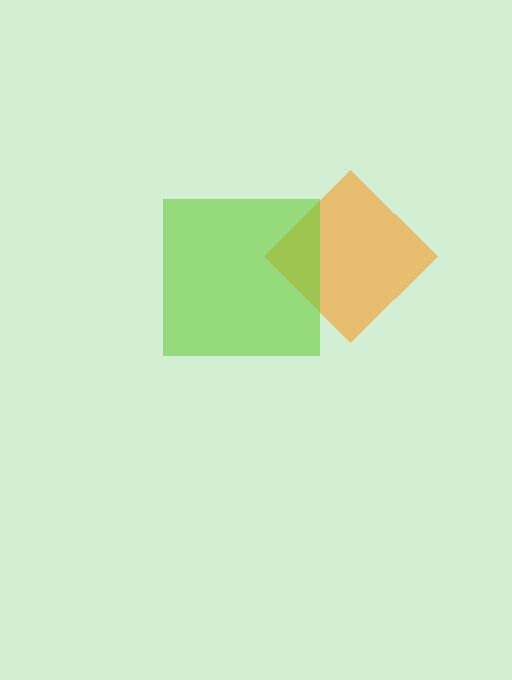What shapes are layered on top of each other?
The layered shapes are: an orange diamond, a lime square.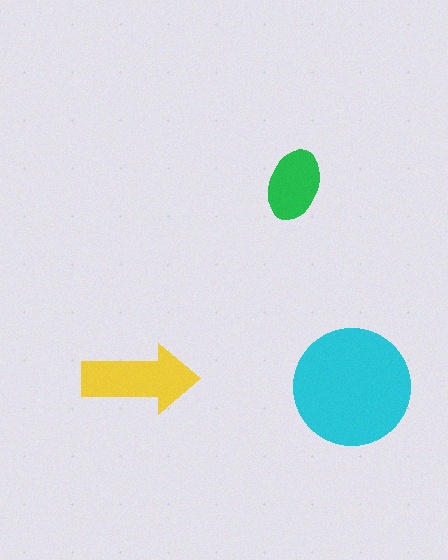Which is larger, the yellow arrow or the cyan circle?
The cyan circle.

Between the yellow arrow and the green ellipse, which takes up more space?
The yellow arrow.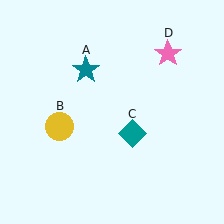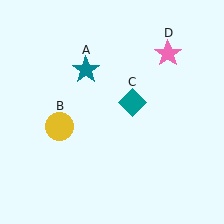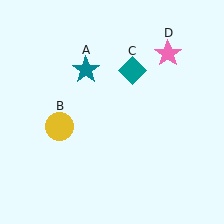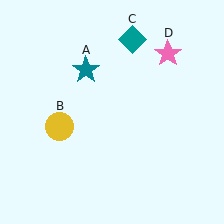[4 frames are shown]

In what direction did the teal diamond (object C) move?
The teal diamond (object C) moved up.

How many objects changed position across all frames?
1 object changed position: teal diamond (object C).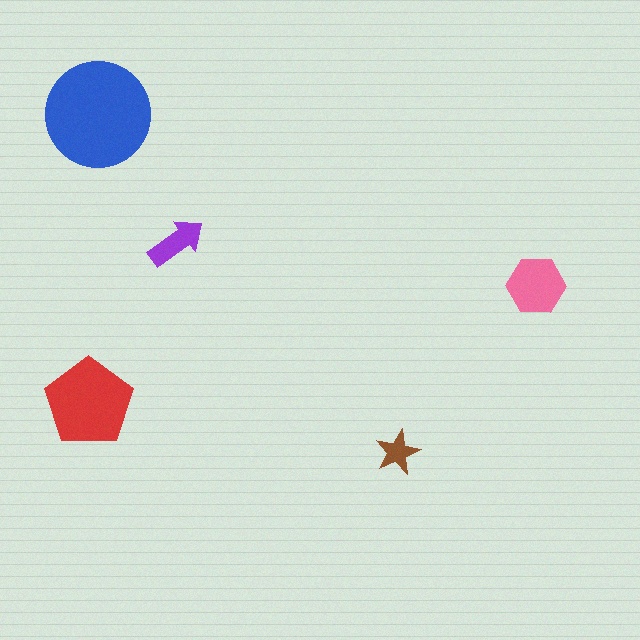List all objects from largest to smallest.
The blue circle, the red pentagon, the pink hexagon, the purple arrow, the brown star.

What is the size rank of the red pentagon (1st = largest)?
2nd.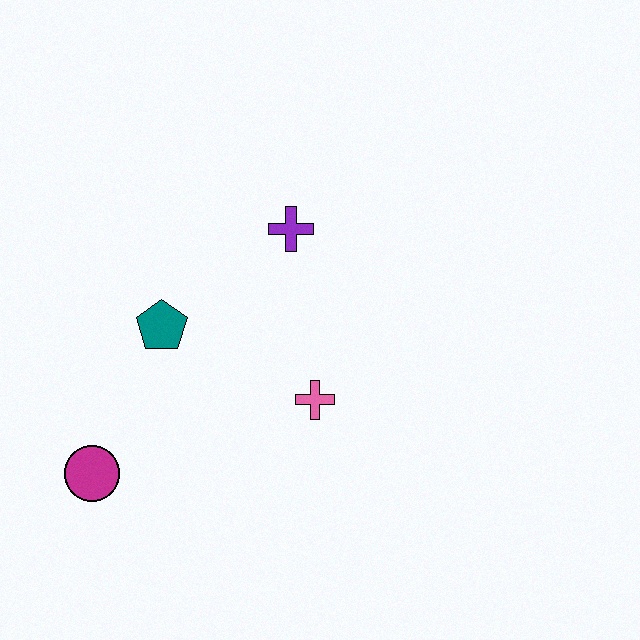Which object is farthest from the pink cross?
The magenta circle is farthest from the pink cross.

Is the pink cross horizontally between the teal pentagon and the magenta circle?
No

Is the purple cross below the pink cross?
No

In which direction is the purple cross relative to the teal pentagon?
The purple cross is to the right of the teal pentagon.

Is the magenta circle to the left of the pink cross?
Yes